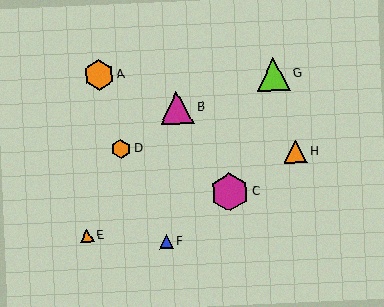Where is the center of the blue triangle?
The center of the blue triangle is at (166, 242).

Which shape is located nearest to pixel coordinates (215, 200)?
The magenta hexagon (labeled C) at (230, 192) is nearest to that location.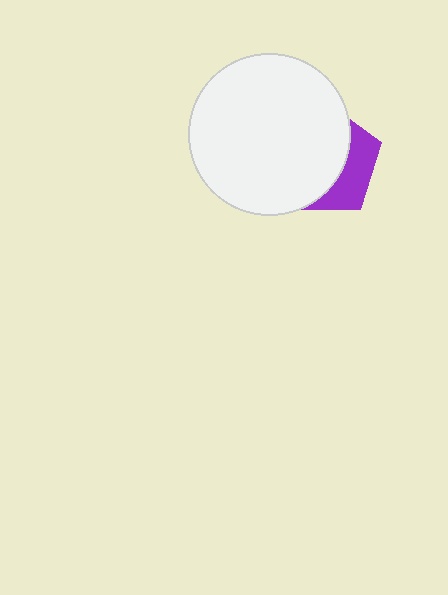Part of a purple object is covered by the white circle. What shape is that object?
It is a pentagon.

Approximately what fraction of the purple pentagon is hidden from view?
Roughly 68% of the purple pentagon is hidden behind the white circle.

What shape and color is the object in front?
The object in front is a white circle.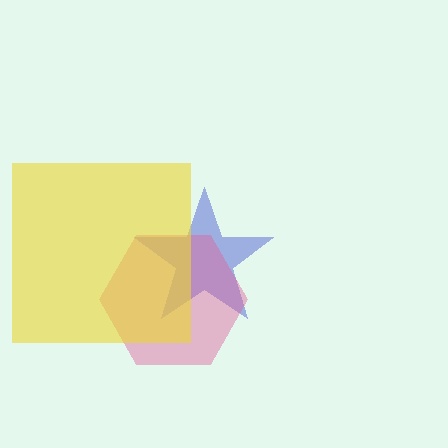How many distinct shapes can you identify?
There are 3 distinct shapes: a blue star, a pink hexagon, a yellow square.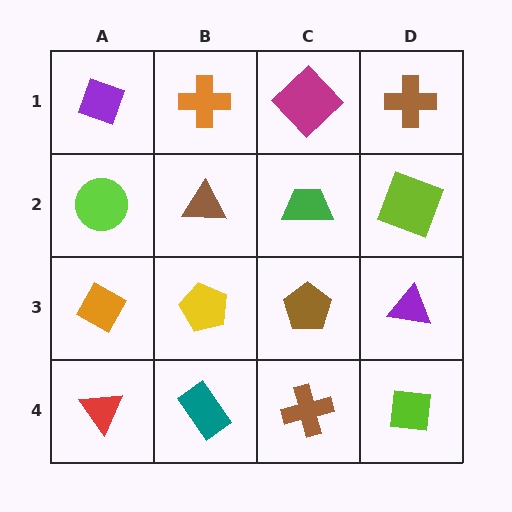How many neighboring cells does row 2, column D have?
3.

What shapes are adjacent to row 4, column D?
A purple triangle (row 3, column D), a brown cross (row 4, column C).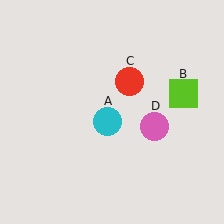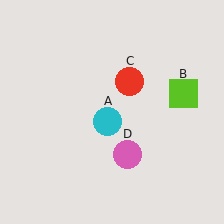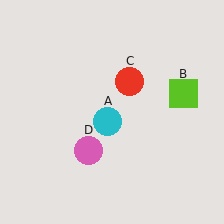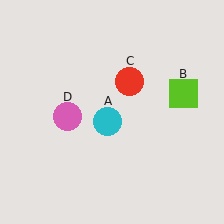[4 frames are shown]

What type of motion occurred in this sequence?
The pink circle (object D) rotated clockwise around the center of the scene.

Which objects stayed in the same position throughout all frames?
Cyan circle (object A) and lime square (object B) and red circle (object C) remained stationary.